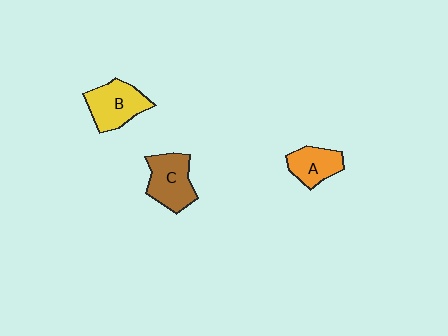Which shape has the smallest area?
Shape A (orange).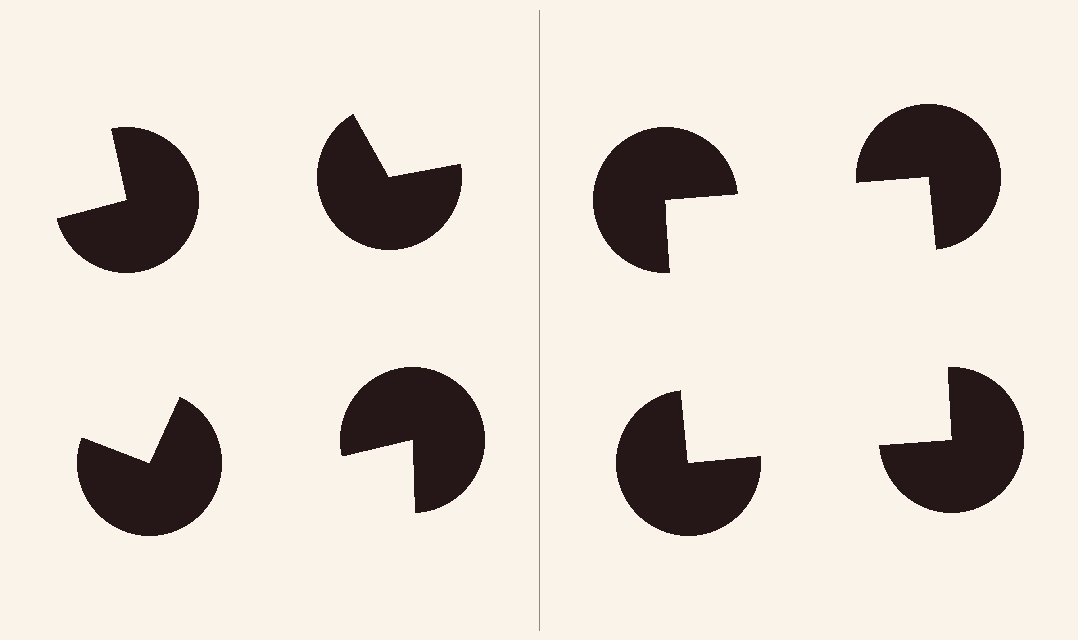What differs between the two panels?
The pac-man discs are positioned identically on both sides; only the wedge orientations differ. On the right they align to a square; on the left they are misaligned.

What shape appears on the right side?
An illusory square.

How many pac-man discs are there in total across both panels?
8 — 4 on each side.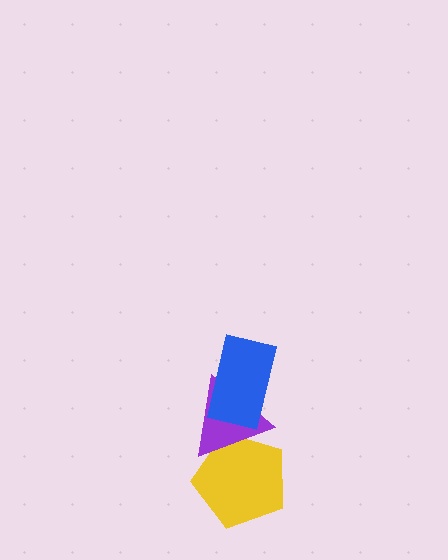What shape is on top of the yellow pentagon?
The purple triangle is on top of the yellow pentagon.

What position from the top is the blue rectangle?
The blue rectangle is 1st from the top.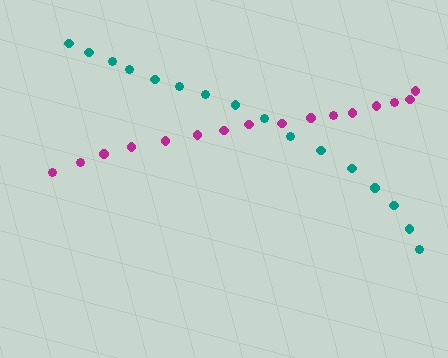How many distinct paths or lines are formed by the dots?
There are 2 distinct paths.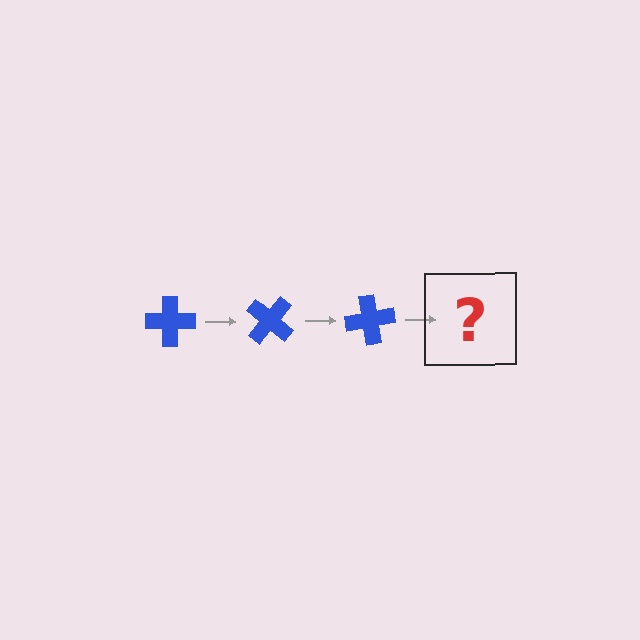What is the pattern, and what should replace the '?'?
The pattern is that the cross rotates 40 degrees each step. The '?' should be a blue cross rotated 120 degrees.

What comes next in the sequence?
The next element should be a blue cross rotated 120 degrees.